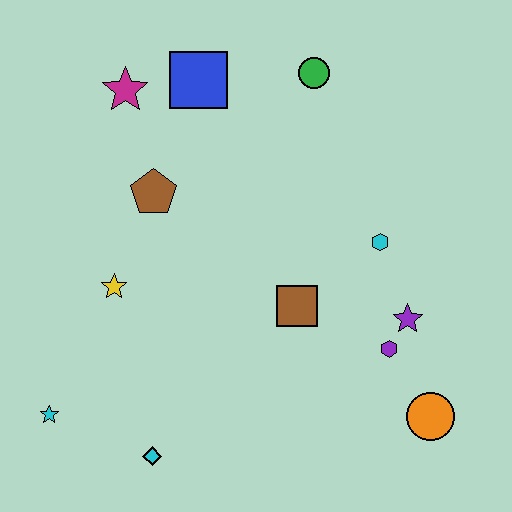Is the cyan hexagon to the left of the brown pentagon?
No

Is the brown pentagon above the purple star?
Yes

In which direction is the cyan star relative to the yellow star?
The cyan star is below the yellow star.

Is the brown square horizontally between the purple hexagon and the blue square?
Yes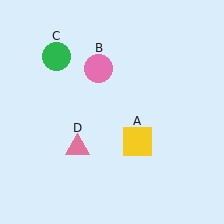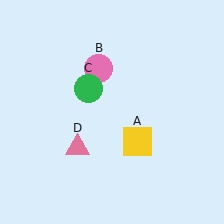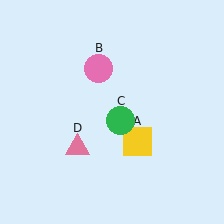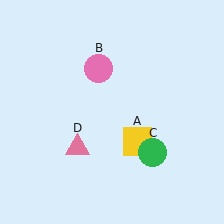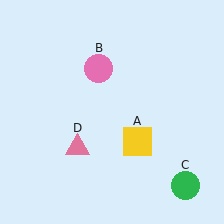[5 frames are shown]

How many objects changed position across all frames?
1 object changed position: green circle (object C).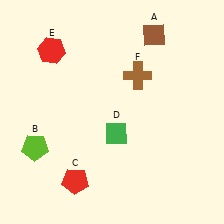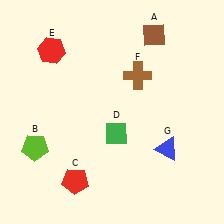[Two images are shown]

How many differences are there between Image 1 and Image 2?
There is 1 difference between the two images.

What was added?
A blue triangle (G) was added in Image 2.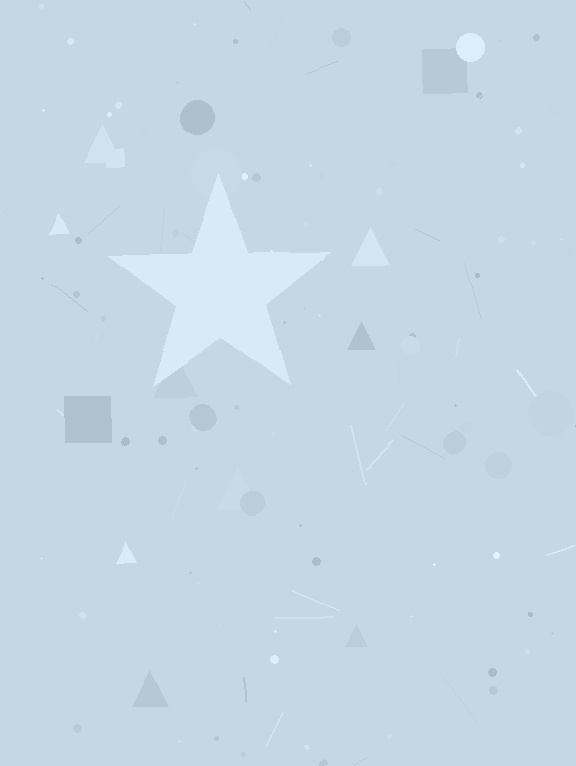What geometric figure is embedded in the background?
A star is embedded in the background.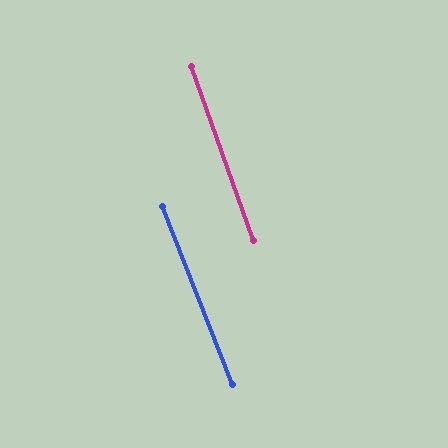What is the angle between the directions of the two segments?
Approximately 2 degrees.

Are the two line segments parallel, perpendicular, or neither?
Parallel — their directions differ by only 1.7°.